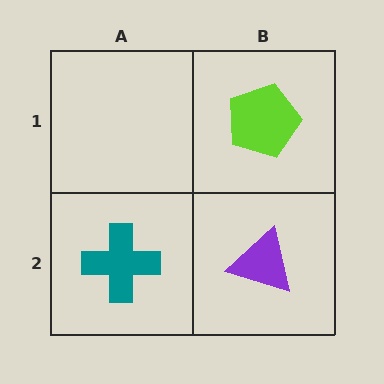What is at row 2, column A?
A teal cross.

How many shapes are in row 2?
2 shapes.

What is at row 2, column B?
A purple triangle.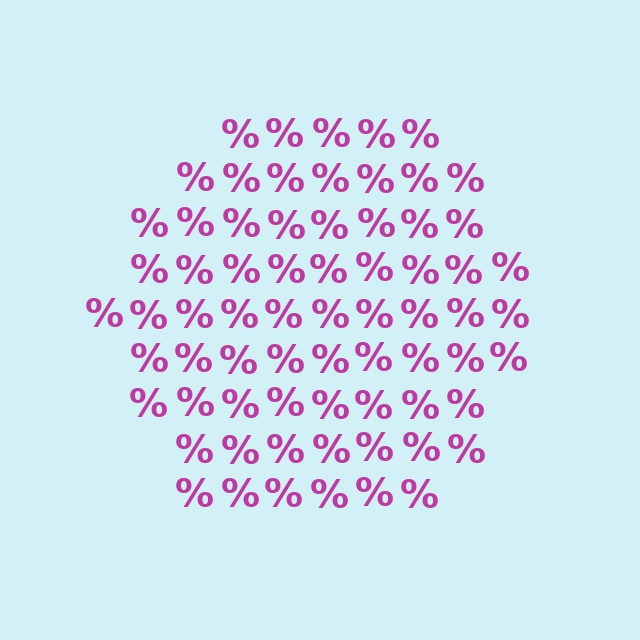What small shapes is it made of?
It is made of small percent signs.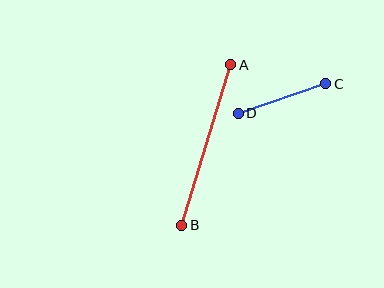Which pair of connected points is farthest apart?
Points A and B are farthest apart.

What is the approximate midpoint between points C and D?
The midpoint is at approximately (282, 99) pixels.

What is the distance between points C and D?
The distance is approximately 92 pixels.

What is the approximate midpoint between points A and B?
The midpoint is at approximately (206, 145) pixels.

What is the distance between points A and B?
The distance is approximately 168 pixels.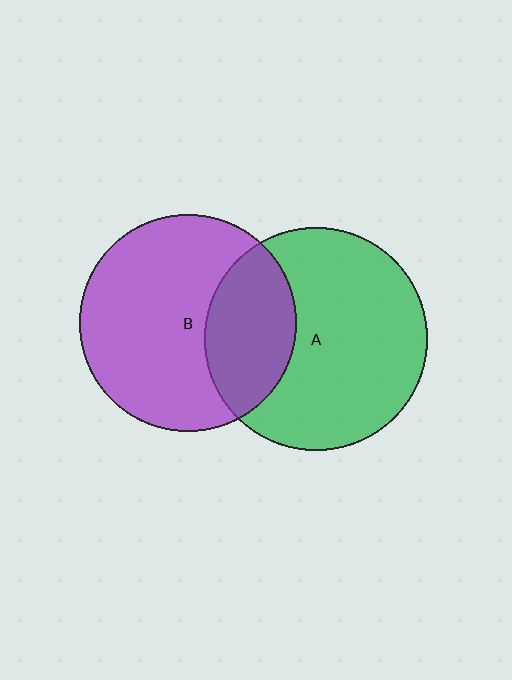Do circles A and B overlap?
Yes.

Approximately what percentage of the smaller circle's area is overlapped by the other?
Approximately 30%.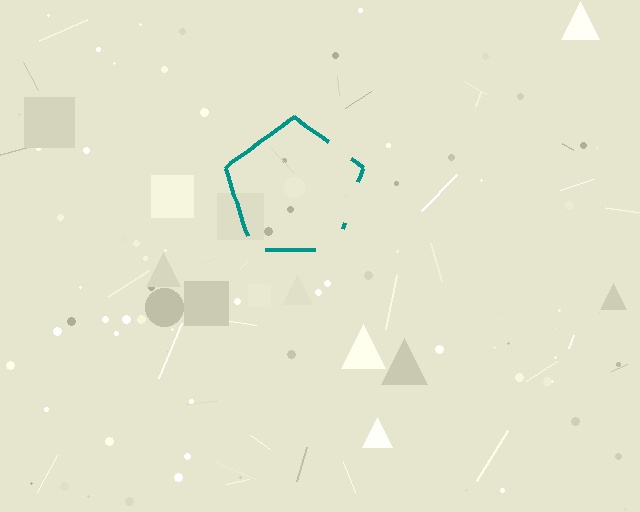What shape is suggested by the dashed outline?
The dashed outline suggests a pentagon.